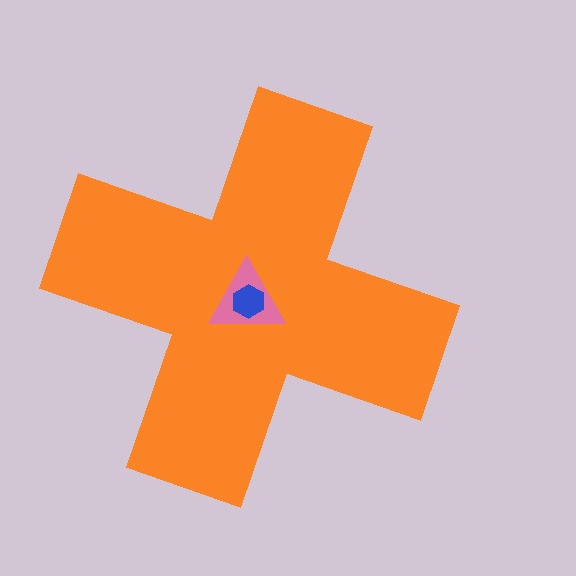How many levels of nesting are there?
3.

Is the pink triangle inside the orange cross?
Yes.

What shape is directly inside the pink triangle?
The blue hexagon.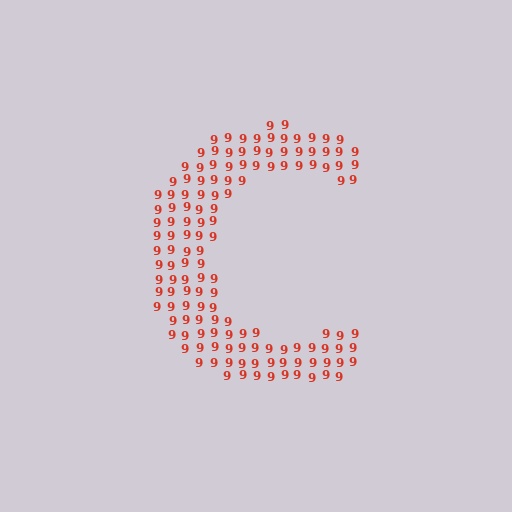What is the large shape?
The large shape is the letter C.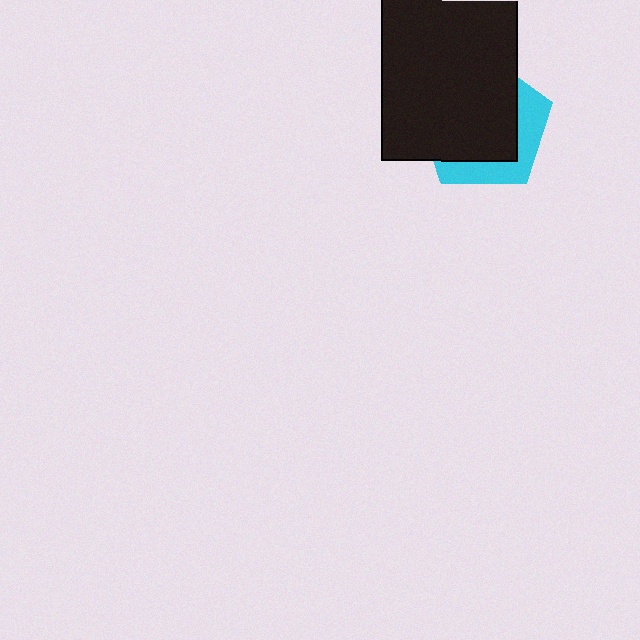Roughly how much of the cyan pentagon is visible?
A small part of it is visible (roughly 31%).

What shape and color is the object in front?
The object in front is a black rectangle.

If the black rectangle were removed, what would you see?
You would see the complete cyan pentagon.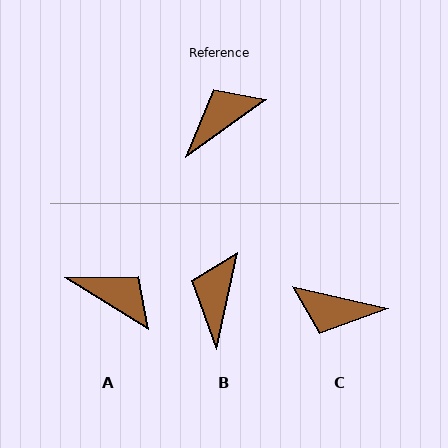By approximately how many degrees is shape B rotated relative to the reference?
Approximately 42 degrees counter-clockwise.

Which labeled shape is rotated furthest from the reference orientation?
C, about 132 degrees away.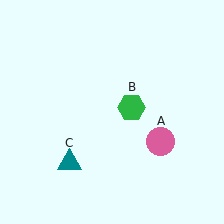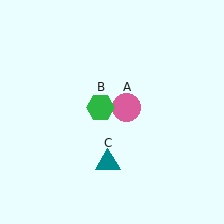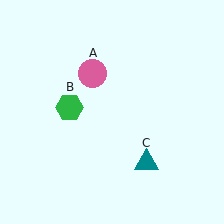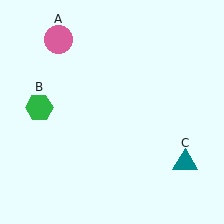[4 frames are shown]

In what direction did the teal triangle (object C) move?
The teal triangle (object C) moved right.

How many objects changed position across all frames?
3 objects changed position: pink circle (object A), green hexagon (object B), teal triangle (object C).